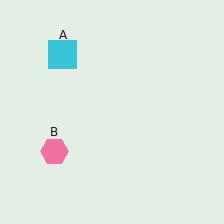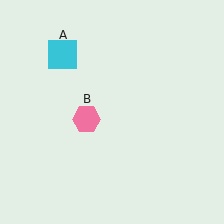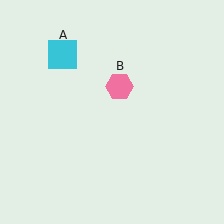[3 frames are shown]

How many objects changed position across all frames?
1 object changed position: pink hexagon (object B).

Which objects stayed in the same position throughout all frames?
Cyan square (object A) remained stationary.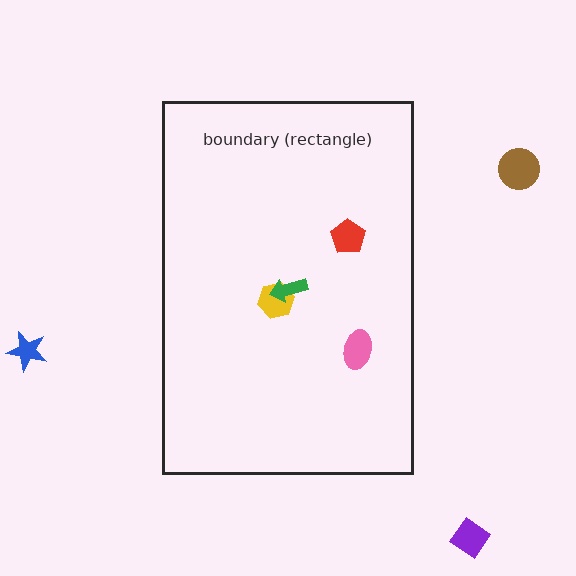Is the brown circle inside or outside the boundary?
Outside.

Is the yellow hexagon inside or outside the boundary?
Inside.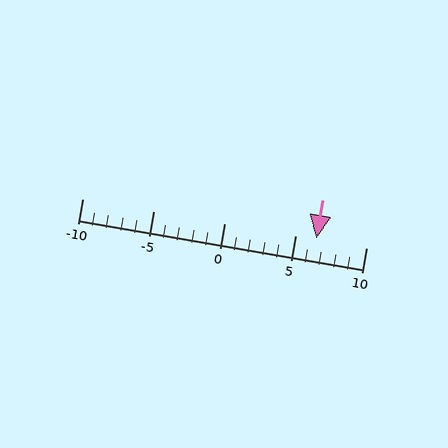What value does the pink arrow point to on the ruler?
The pink arrow points to approximately 6.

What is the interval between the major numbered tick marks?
The major tick marks are spaced 5 units apart.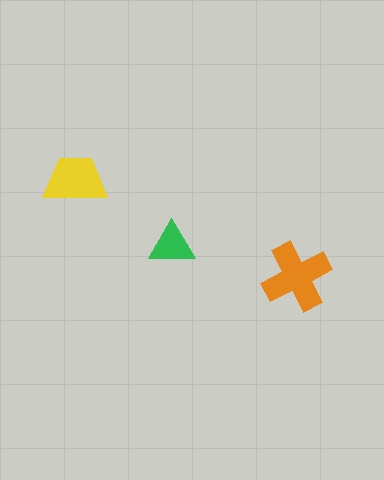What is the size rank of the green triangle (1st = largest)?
3rd.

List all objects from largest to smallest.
The orange cross, the yellow trapezoid, the green triangle.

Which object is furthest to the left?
The yellow trapezoid is leftmost.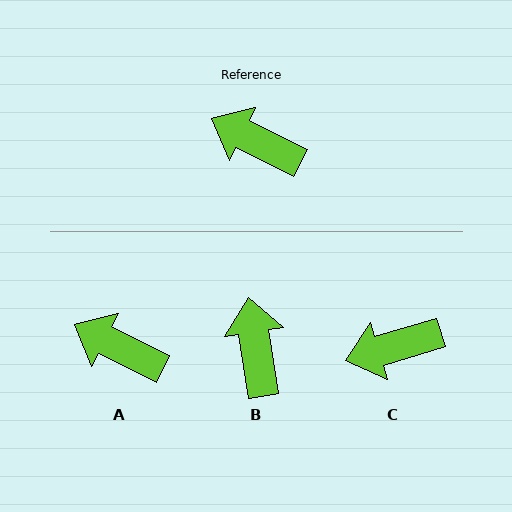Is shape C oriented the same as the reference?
No, it is off by about 43 degrees.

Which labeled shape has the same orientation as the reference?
A.